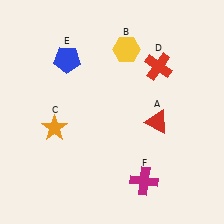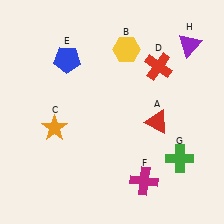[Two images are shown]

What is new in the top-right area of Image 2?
A purple triangle (H) was added in the top-right area of Image 2.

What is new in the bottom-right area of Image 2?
A green cross (G) was added in the bottom-right area of Image 2.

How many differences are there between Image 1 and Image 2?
There are 2 differences between the two images.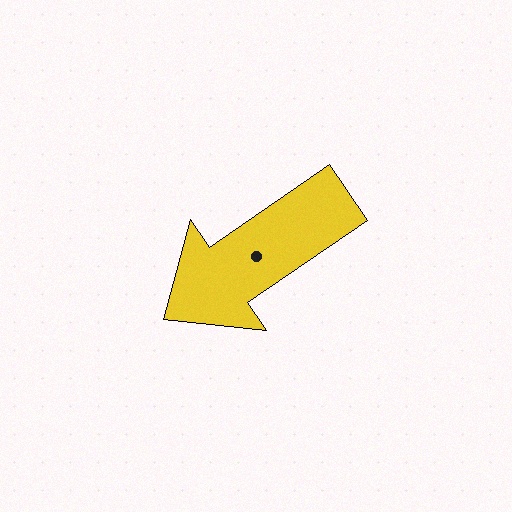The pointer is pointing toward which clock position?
Roughly 8 o'clock.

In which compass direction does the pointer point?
Southwest.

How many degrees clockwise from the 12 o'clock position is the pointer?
Approximately 235 degrees.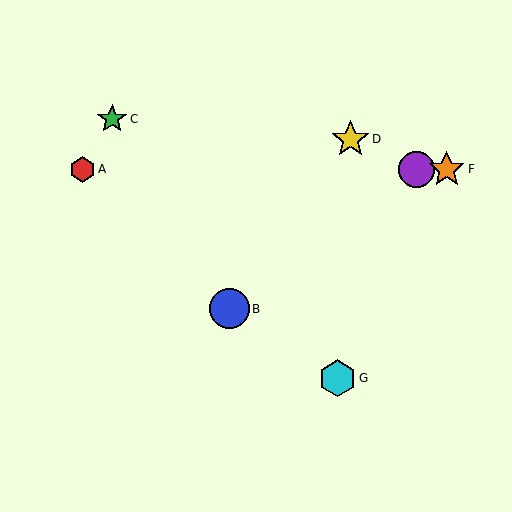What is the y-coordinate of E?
Object E is at y≈170.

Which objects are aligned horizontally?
Objects A, E, F are aligned horizontally.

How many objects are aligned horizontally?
3 objects (A, E, F) are aligned horizontally.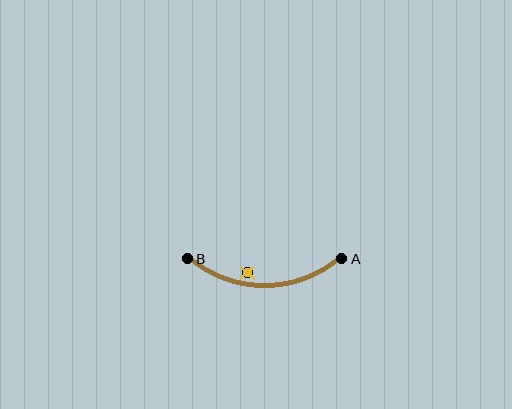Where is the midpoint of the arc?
The arc midpoint is the point on the curve farthest from the straight line joining A and B. It sits below that line.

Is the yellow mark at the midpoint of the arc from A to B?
No — the yellow mark does not lie on the arc at all. It sits slightly inside the curve.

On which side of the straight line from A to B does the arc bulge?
The arc bulges below the straight line connecting A and B.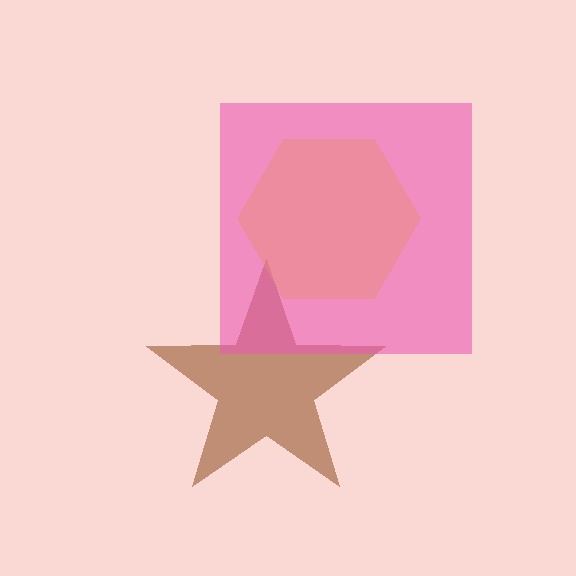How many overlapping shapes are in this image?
There are 3 overlapping shapes in the image.